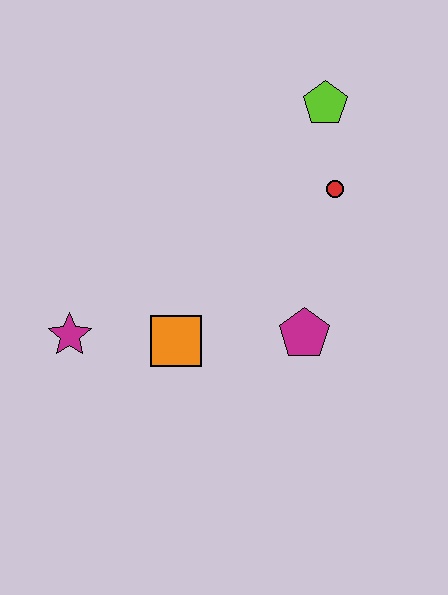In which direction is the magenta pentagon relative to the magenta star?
The magenta pentagon is to the right of the magenta star.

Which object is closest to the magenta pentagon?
The orange square is closest to the magenta pentagon.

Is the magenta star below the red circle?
Yes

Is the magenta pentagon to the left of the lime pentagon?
Yes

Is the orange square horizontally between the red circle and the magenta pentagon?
No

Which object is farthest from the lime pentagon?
The magenta star is farthest from the lime pentagon.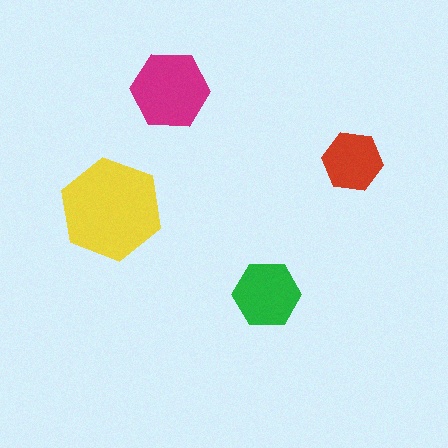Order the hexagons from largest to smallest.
the yellow one, the magenta one, the green one, the red one.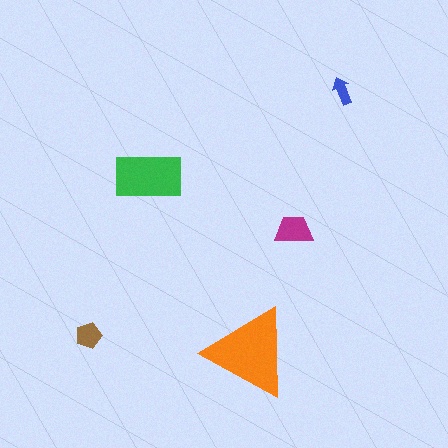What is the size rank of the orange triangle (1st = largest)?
1st.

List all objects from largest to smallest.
The orange triangle, the green rectangle, the magenta trapezoid, the brown pentagon, the blue arrow.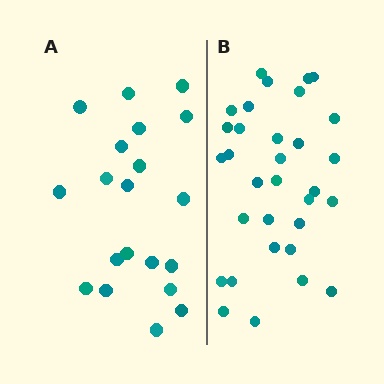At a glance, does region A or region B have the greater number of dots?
Region B (the right region) has more dots.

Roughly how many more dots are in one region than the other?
Region B has roughly 12 or so more dots than region A.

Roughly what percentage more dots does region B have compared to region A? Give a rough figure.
About 60% more.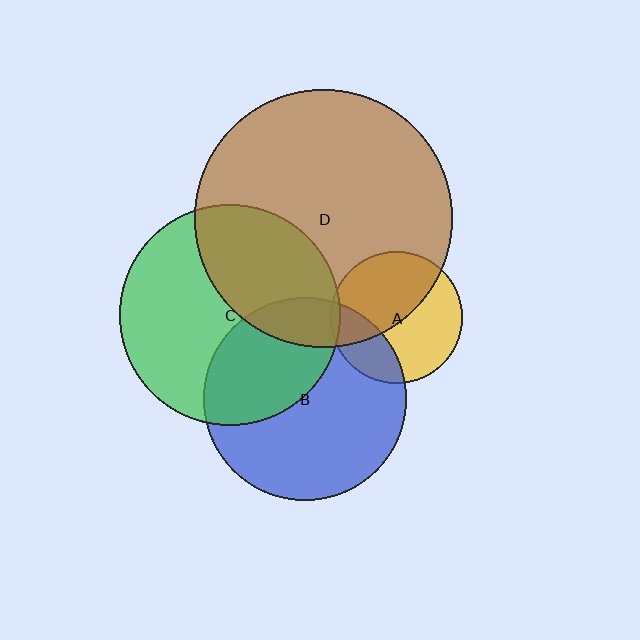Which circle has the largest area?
Circle D (brown).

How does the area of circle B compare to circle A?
Approximately 2.4 times.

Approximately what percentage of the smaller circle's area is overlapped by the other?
Approximately 40%.